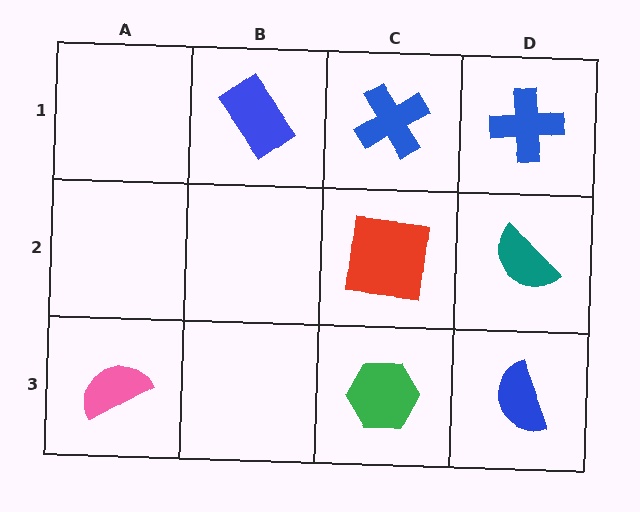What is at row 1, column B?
A blue rectangle.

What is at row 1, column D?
A blue cross.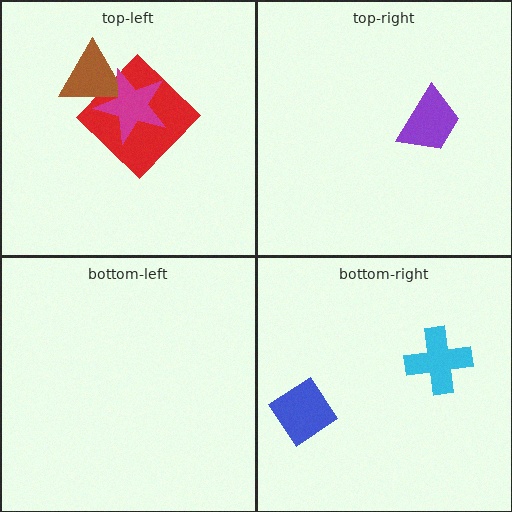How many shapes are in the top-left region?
3.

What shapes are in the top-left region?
The red diamond, the brown triangle, the magenta star.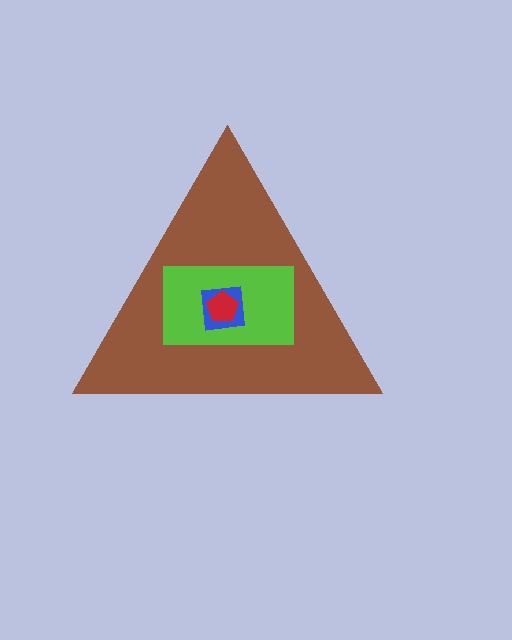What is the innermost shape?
The red pentagon.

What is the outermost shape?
The brown triangle.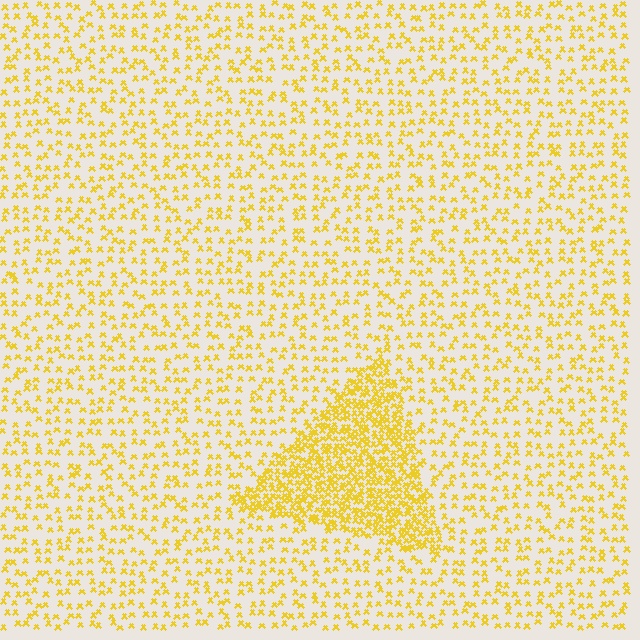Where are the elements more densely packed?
The elements are more densely packed inside the triangle boundary.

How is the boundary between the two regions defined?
The boundary is defined by a change in element density (approximately 2.8x ratio). All elements are the same color, size, and shape.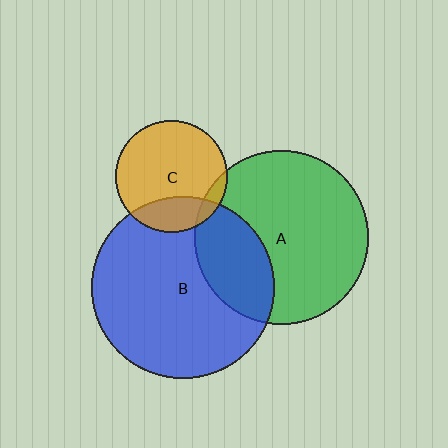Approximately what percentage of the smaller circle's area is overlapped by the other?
Approximately 30%.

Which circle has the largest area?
Circle B (blue).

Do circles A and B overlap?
Yes.